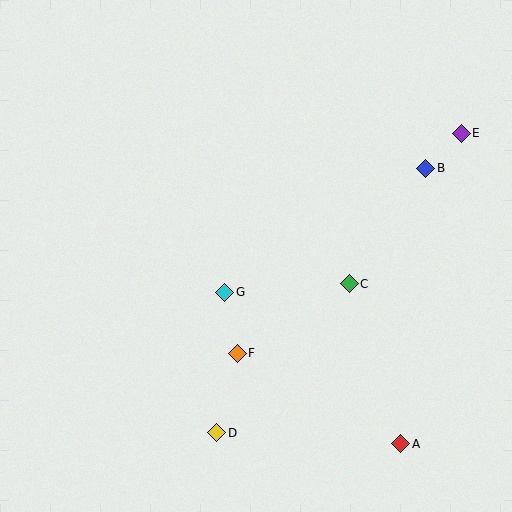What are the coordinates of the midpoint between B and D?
The midpoint between B and D is at (321, 301).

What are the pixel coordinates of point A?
Point A is at (401, 444).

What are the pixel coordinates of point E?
Point E is at (461, 133).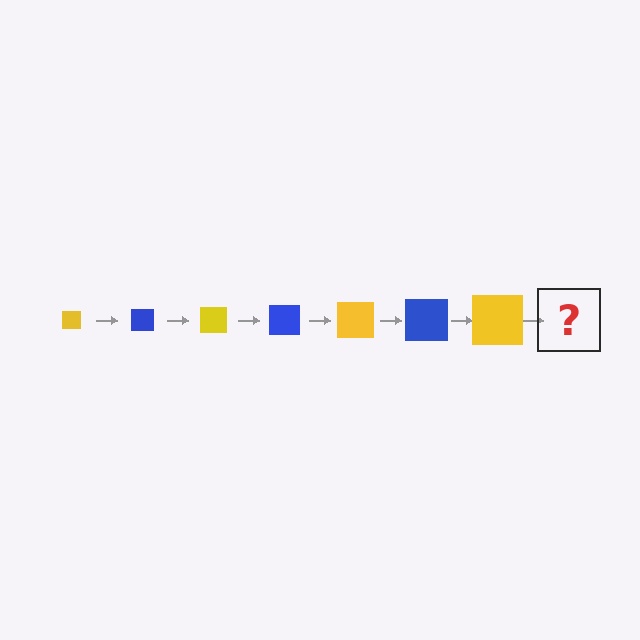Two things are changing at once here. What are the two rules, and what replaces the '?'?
The two rules are that the square grows larger each step and the color cycles through yellow and blue. The '?' should be a blue square, larger than the previous one.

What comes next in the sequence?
The next element should be a blue square, larger than the previous one.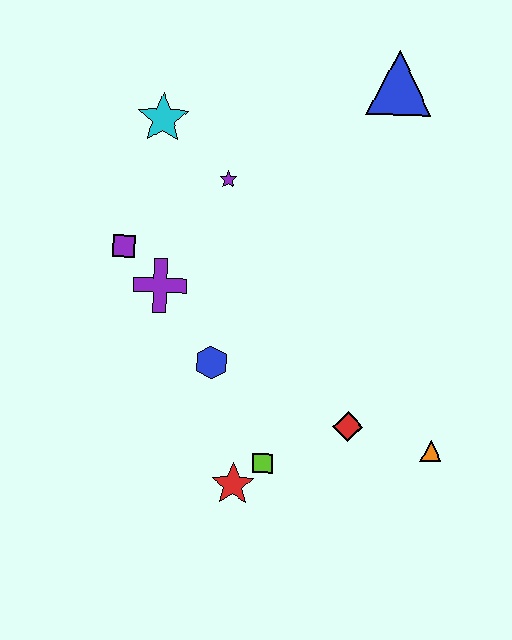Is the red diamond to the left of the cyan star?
No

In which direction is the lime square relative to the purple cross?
The lime square is below the purple cross.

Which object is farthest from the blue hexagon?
The blue triangle is farthest from the blue hexagon.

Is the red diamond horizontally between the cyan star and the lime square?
No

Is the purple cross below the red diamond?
No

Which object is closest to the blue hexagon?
The purple cross is closest to the blue hexagon.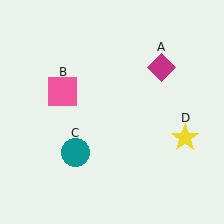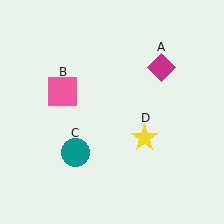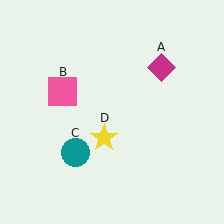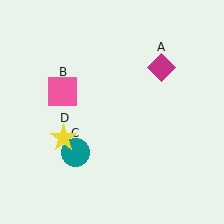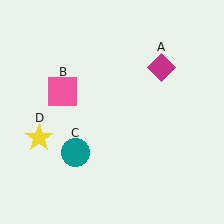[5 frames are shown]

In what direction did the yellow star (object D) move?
The yellow star (object D) moved left.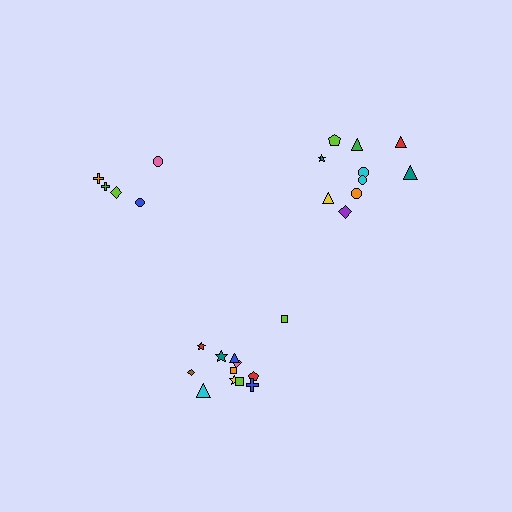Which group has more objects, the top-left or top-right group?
The top-right group.